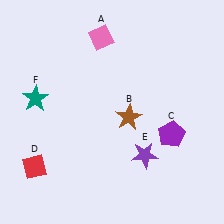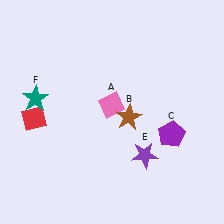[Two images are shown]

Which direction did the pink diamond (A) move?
The pink diamond (A) moved down.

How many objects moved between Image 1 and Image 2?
2 objects moved between the two images.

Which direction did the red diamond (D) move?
The red diamond (D) moved up.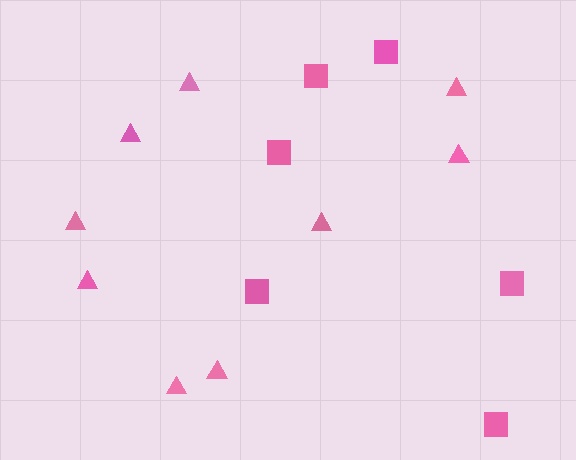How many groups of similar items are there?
There are 2 groups: one group of triangles (9) and one group of squares (6).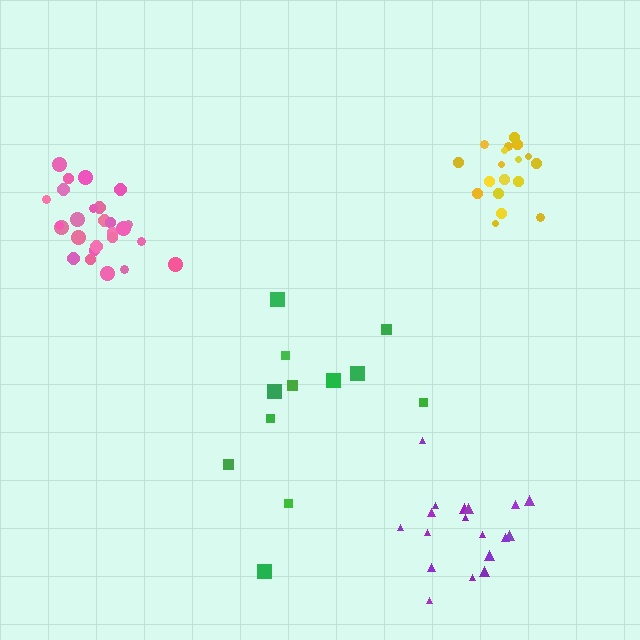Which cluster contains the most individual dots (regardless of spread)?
Pink (27).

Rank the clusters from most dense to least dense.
pink, yellow, purple, green.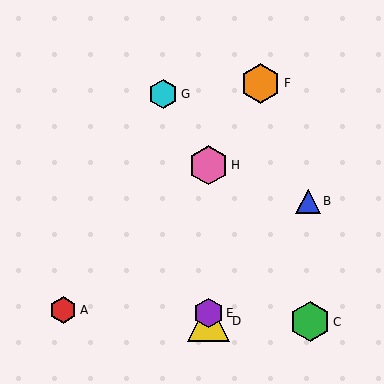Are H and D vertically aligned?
Yes, both are at x≈208.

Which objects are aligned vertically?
Objects D, E, H are aligned vertically.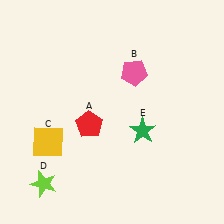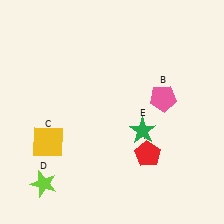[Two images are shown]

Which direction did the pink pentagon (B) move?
The pink pentagon (B) moved right.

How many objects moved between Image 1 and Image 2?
2 objects moved between the two images.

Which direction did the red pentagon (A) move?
The red pentagon (A) moved right.